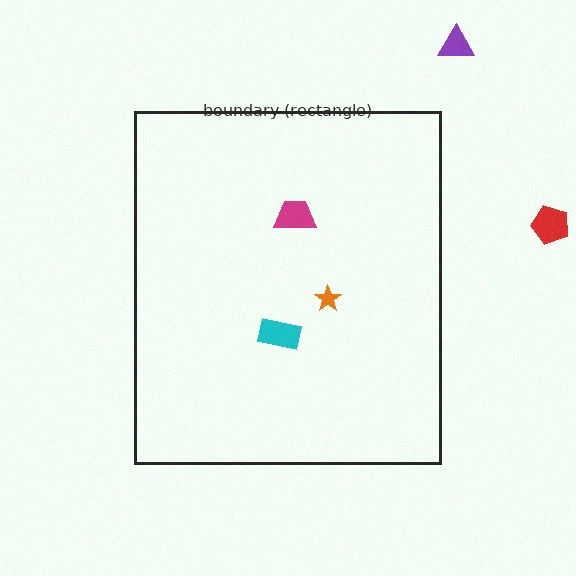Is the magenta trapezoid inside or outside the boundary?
Inside.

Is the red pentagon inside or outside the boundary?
Outside.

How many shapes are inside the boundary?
3 inside, 2 outside.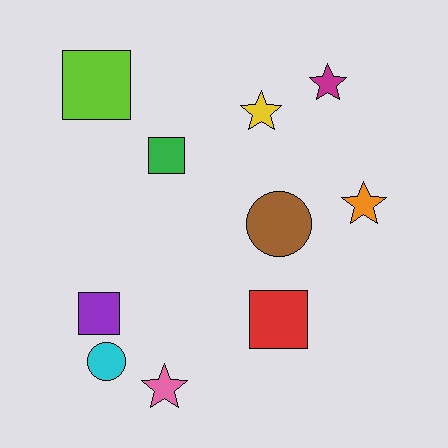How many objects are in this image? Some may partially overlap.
There are 10 objects.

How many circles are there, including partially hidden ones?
There are 2 circles.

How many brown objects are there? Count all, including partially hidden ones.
There is 1 brown object.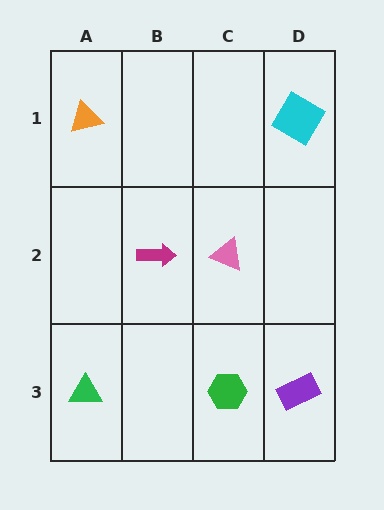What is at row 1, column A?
An orange triangle.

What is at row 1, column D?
A cyan diamond.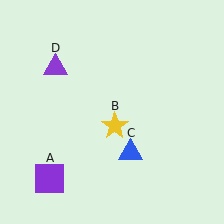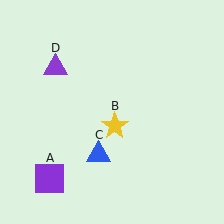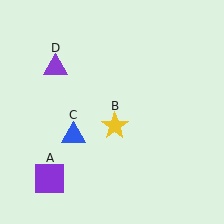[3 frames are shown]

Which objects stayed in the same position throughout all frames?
Purple square (object A) and yellow star (object B) and purple triangle (object D) remained stationary.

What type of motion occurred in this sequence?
The blue triangle (object C) rotated clockwise around the center of the scene.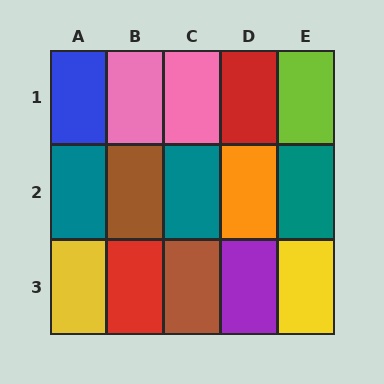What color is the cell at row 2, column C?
Teal.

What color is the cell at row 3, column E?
Yellow.